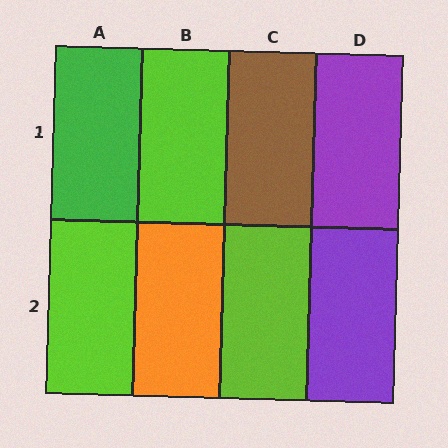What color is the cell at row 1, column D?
Purple.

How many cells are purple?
2 cells are purple.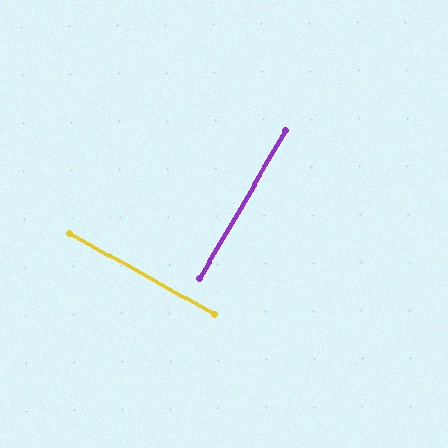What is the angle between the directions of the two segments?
Approximately 89 degrees.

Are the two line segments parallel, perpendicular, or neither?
Perpendicular — they meet at approximately 89°.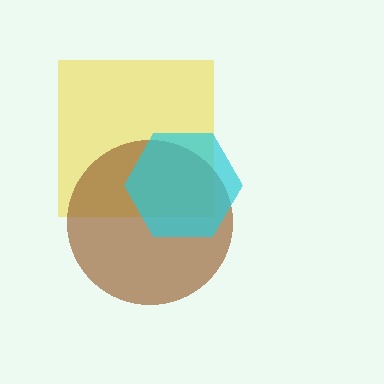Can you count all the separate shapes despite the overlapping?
Yes, there are 3 separate shapes.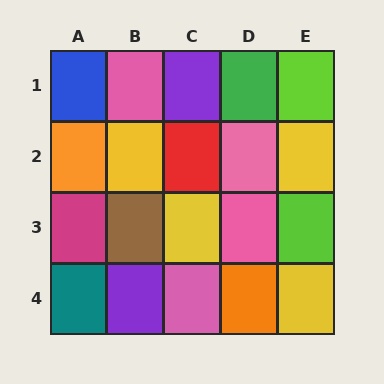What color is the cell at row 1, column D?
Green.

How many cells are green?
1 cell is green.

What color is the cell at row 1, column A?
Blue.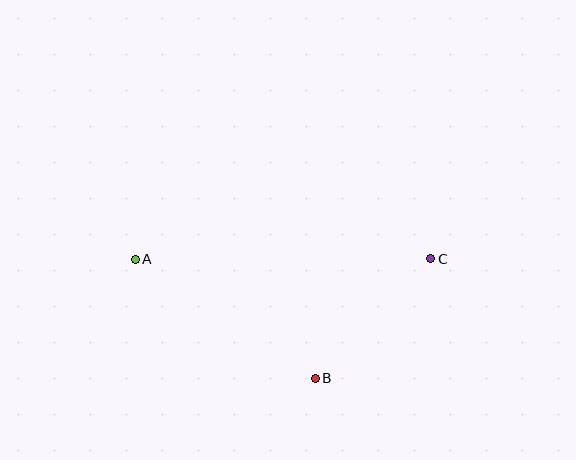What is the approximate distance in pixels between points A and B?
The distance between A and B is approximately 216 pixels.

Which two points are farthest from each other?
Points A and C are farthest from each other.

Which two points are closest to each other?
Points B and C are closest to each other.